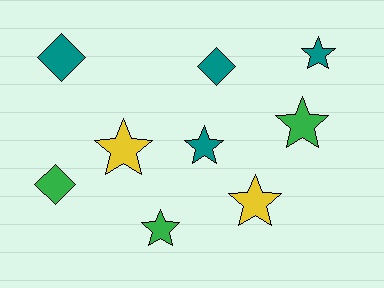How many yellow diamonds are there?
There are no yellow diamonds.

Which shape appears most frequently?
Star, with 6 objects.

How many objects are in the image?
There are 9 objects.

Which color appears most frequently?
Teal, with 4 objects.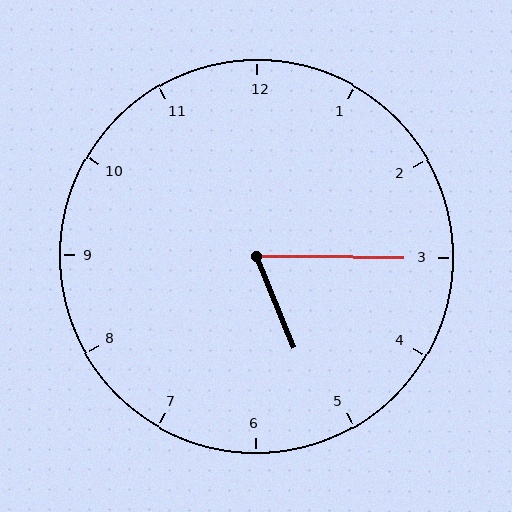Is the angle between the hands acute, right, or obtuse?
It is acute.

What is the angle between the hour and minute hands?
Approximately 68 degrees.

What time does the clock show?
5:15.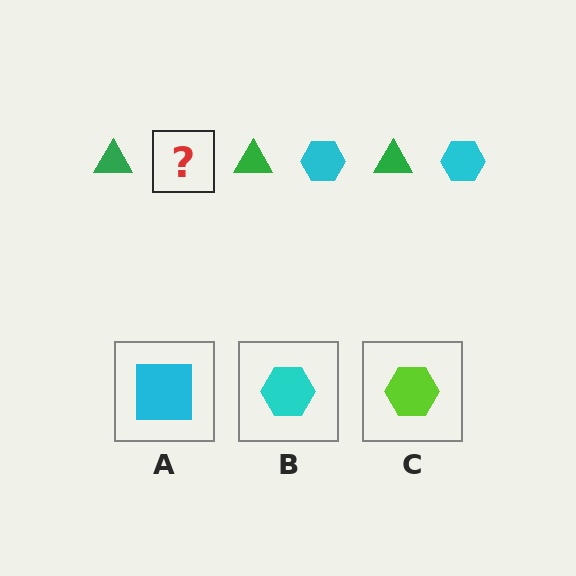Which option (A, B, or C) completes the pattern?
B.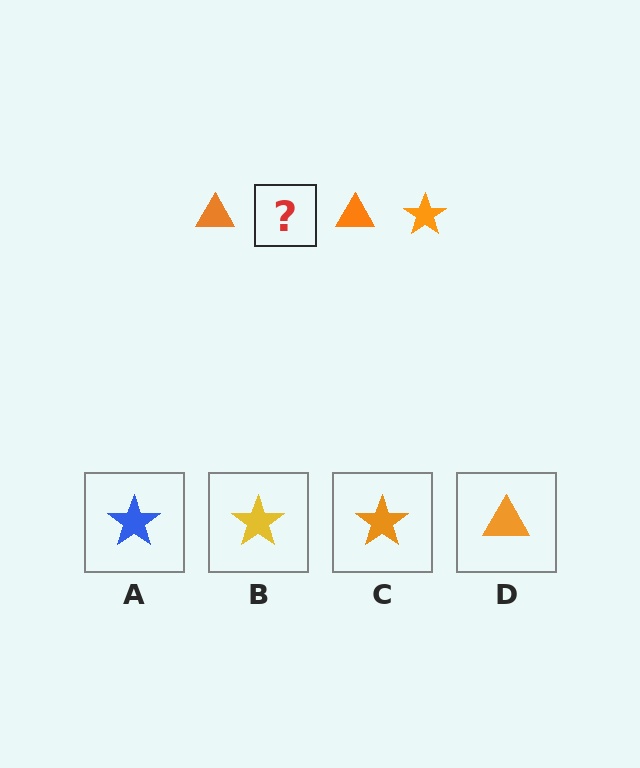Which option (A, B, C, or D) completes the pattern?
C.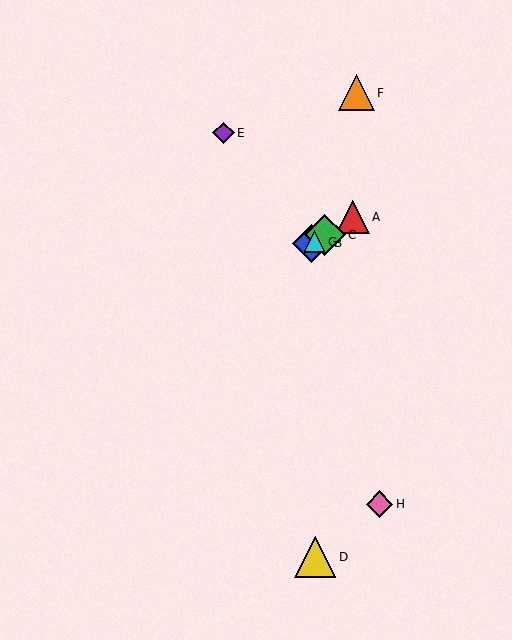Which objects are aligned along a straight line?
Objects A, B, C, G are aligned along a straight line.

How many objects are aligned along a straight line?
4 objects (A, B, C, G) are aligned along a straight line.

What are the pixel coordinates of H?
Object H is at (379, 504).